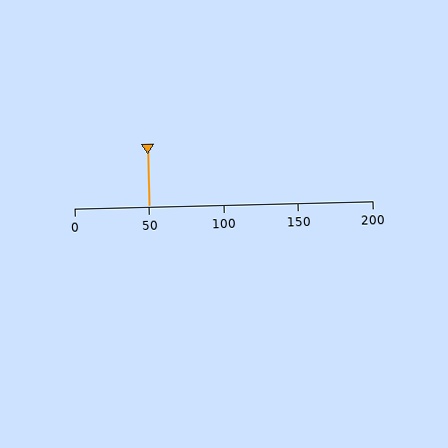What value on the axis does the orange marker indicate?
The marker indicates approximately 50.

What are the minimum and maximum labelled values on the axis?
The axis runs from 0 to 200.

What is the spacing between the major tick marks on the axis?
The major ticks are spaced 50 apart.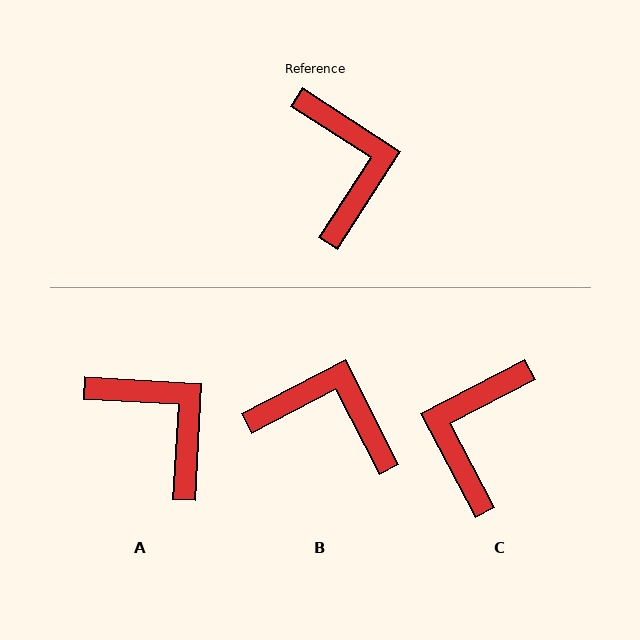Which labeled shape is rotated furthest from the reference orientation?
C, about 150 degrees away.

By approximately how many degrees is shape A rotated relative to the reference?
Approximately 29 degrees counter-clockwise.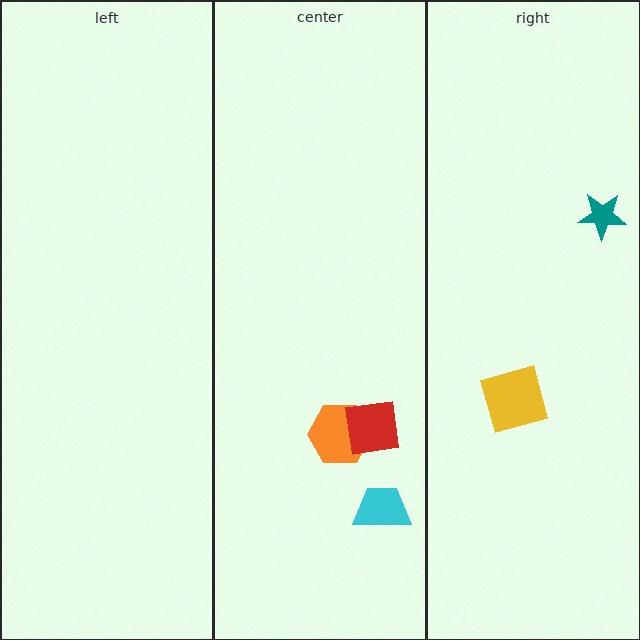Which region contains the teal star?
The right region.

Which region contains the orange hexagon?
The center region.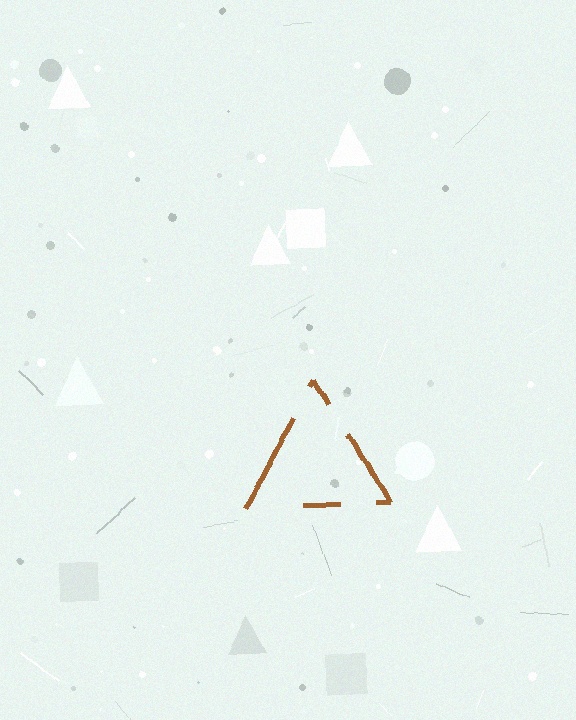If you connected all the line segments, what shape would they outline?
They would outline a triangle.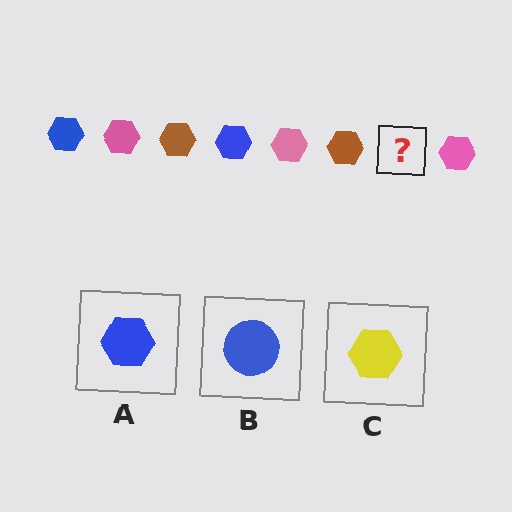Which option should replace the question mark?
Option A.